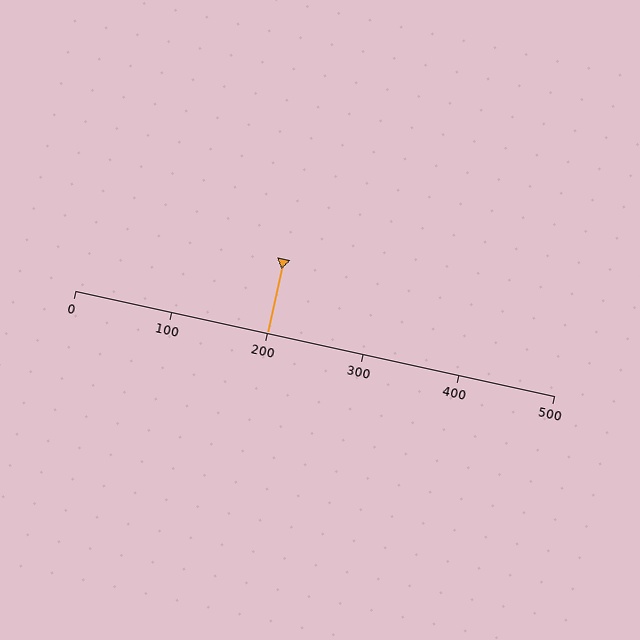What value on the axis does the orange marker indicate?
The marker indicates approximately 200.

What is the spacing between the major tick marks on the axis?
The major ticks are spaced 100 apart.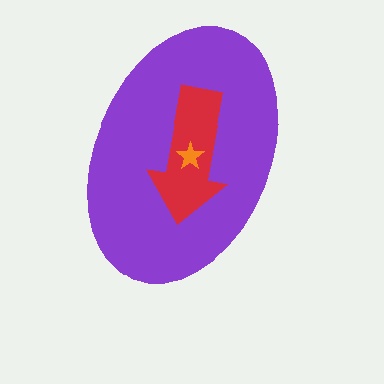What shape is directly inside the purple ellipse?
The red arrow.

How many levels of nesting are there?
3.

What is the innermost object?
The orange star.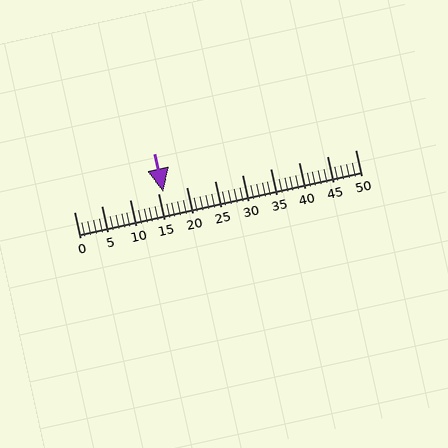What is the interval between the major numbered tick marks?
The major tick marks are spaced 5 units apart.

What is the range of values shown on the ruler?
The ruler shows values from 0 to 50.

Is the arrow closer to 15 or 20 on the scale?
The arrow is closer to 15.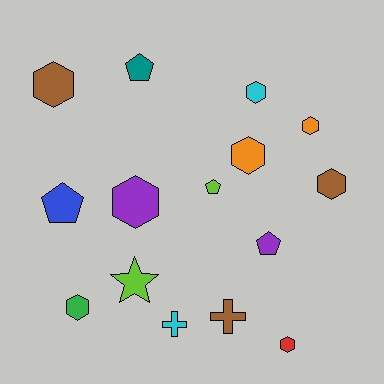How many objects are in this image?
There are 15 objects.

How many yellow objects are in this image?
There are no yellow objects.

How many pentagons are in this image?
There are 4 pentagons.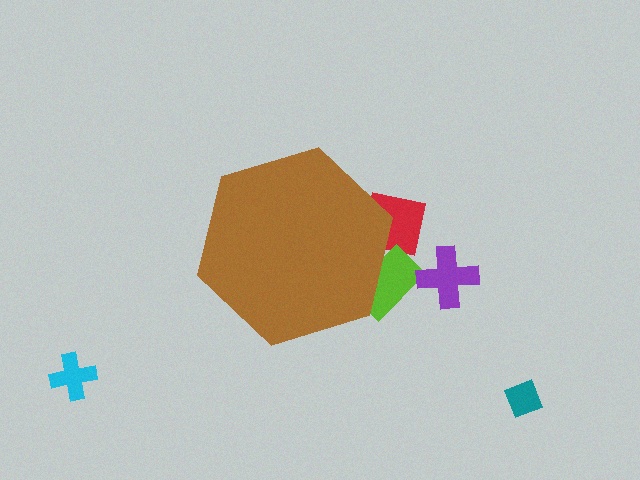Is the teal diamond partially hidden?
No, the teal diamond is fully visible.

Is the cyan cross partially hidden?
No, the cyan cross is fully visible.